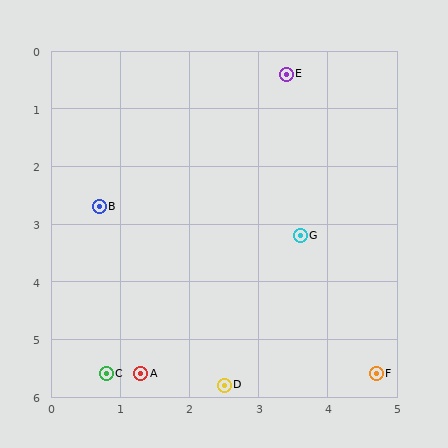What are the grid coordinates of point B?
Point B is at approximately (0.7, 2.7).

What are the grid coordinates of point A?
Point A is at approximately (1.3, 5.6).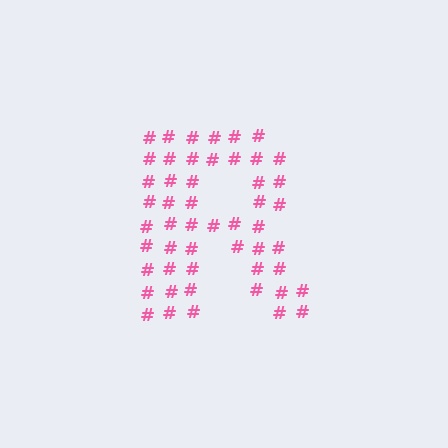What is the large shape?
The large shape is the letter R.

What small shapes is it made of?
It is made of small hash symbols.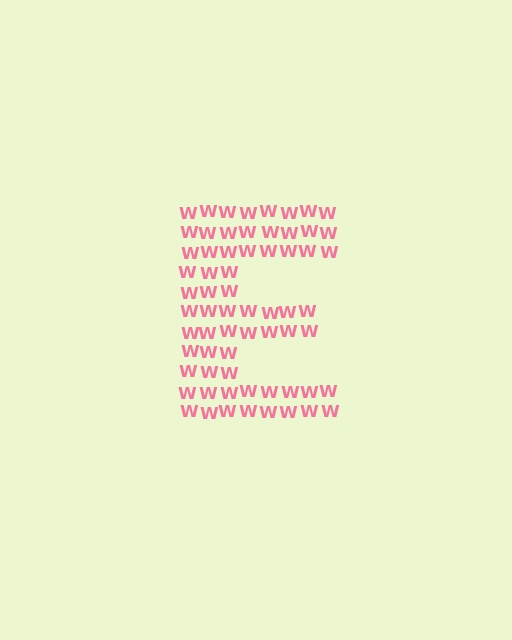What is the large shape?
The large shape is the letter E.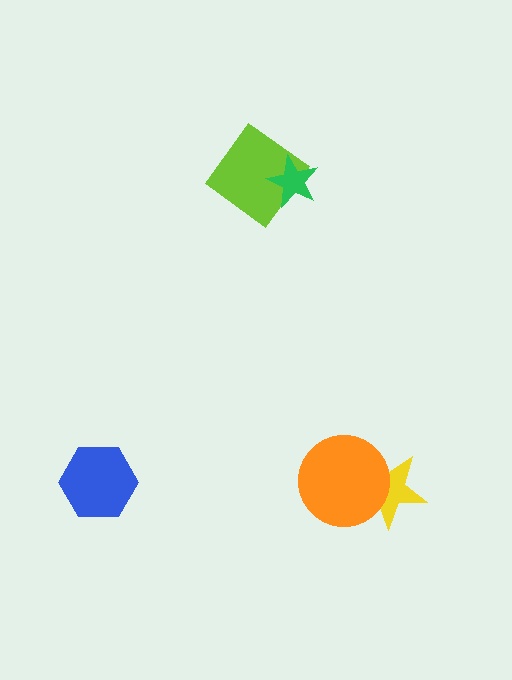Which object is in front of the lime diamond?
The green star is in front of the lime diamond.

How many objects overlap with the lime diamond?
1 object overlaps with the lime diamond.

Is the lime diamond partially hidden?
Yes, it is partially covered by another shape.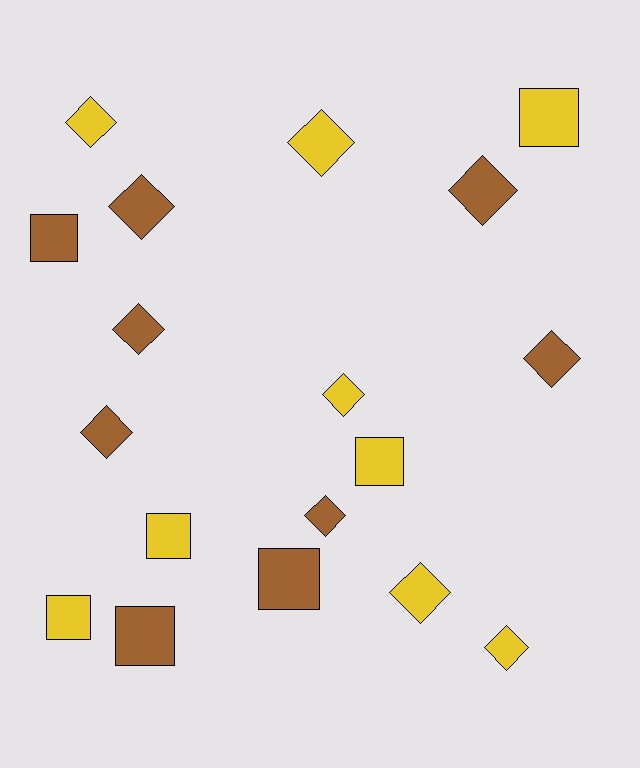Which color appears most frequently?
Yellow, with 9 objects.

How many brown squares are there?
There are 3 brown squares.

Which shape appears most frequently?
Diamond, with 11 objects.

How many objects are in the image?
There are 18 objects.